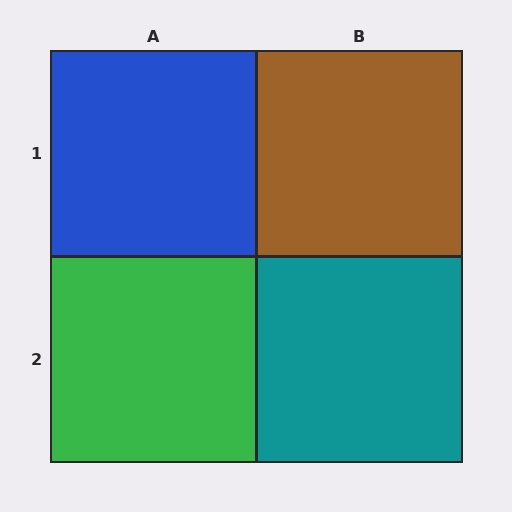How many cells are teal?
1 cell is teal.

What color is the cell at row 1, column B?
Brown.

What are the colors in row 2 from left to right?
Green, teal.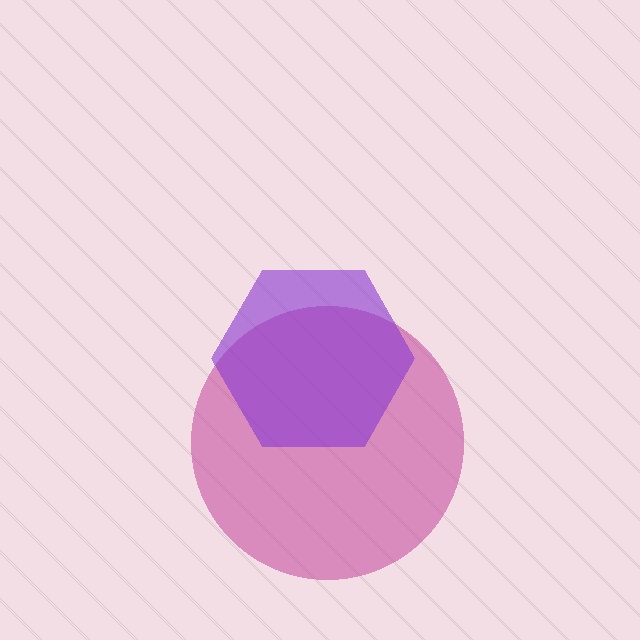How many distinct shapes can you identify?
There are 2 distinct shapes: a magenta circle, a purple hexagon.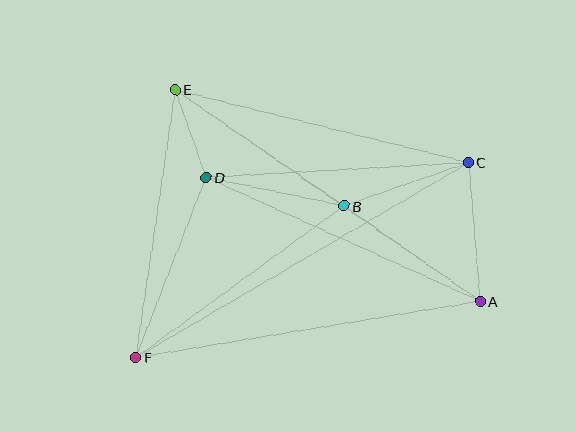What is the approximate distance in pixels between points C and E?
The distance between C and E is approximately 302 pixels.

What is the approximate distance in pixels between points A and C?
The distance between A and C is approximately 140 pixels.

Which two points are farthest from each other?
Points C and F are farthest from each other.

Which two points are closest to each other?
Points D and E are closest to each other.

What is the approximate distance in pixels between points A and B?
The distance between A and B is approximately 166 pixels.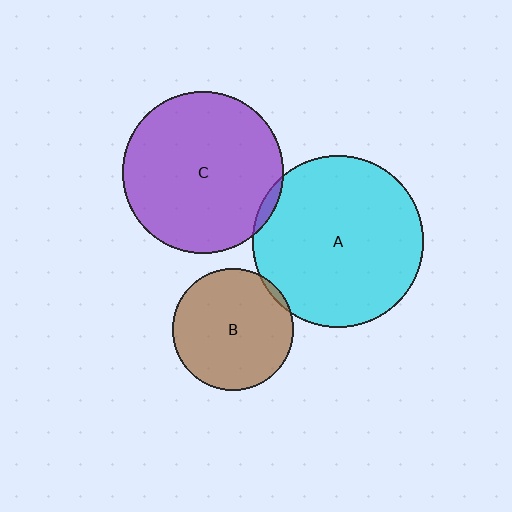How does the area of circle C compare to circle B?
Approximately 1.8 times.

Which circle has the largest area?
Circle A (cyan).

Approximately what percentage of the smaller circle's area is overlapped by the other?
Approximately 5%.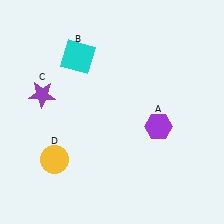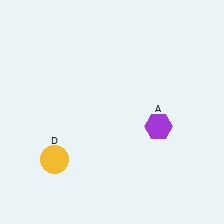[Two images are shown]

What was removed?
The purple star (C), the cyan square (B) were removed in Image 2.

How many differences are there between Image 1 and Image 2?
There are 2 differences between the two images.